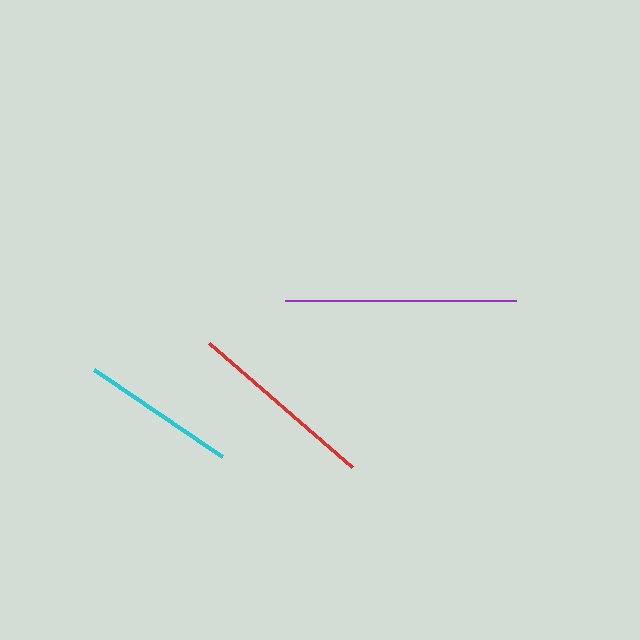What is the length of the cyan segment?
The cyan segment is approximately 155 pixels long.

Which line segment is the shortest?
The cyan line is the shortest at approximately 155 pixels.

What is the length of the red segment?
The red segment is approximately 190 pixels long.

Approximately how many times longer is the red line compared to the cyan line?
The red line is approximately 1.2 times the length of the cyan line.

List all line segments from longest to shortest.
From longest to shortest: purple, red, cyan.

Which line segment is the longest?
The purple line is the longest at approximately 232 pixels.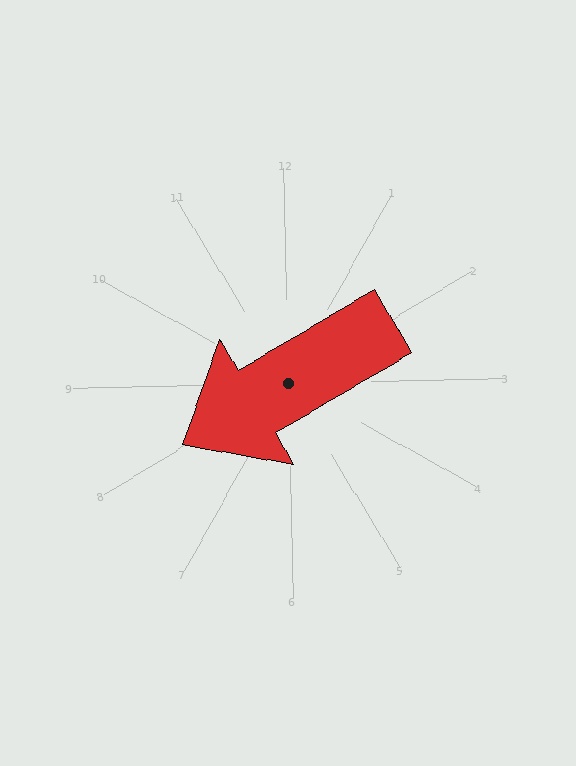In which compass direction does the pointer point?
Southwest.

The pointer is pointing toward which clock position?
Roughly 8 o'clock.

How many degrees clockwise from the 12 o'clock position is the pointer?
Approximately 241 degrees.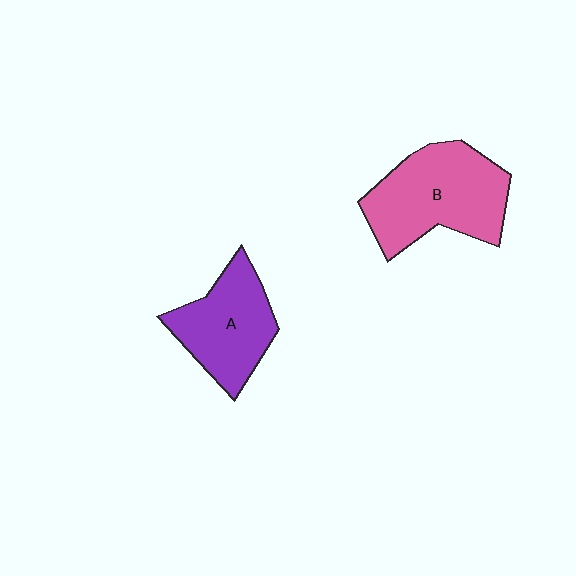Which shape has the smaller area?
Shape A (purple).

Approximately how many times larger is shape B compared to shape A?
Approximately 1.3 times.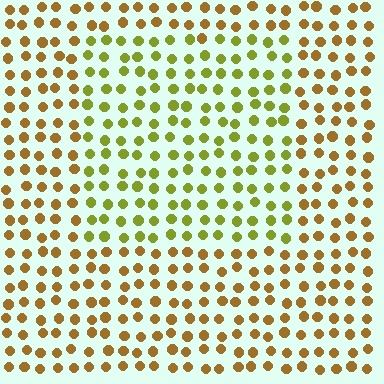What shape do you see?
I see a rectangle.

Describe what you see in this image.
The image is filled with small brown elements in a uniform arrangement. A rectangle-shaped region is visible where the elements are tinted to a slightly different hue, forming a subtle color boundary.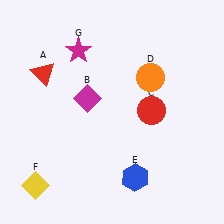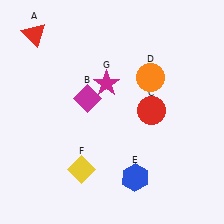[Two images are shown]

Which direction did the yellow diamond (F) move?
The yellow diamond (F) moved right.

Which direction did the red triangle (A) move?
The red triangle (A) moved up.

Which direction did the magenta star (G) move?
The magenta star (G) moved down.